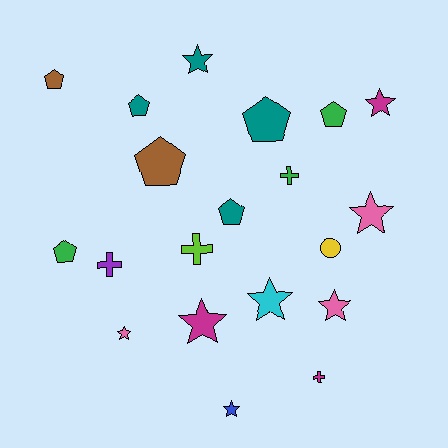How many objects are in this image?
There are 20 objects.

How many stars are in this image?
There are 8 stars.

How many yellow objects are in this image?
There is 1 yellow object.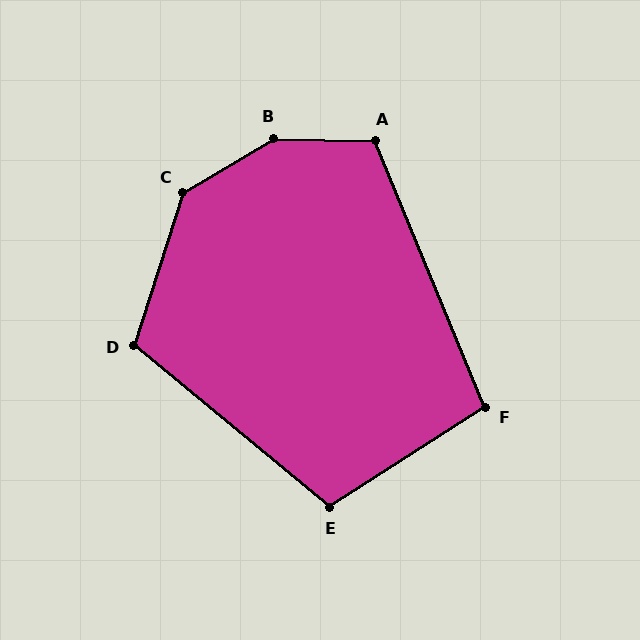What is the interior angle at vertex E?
Approximately 108 degrees (obtuse).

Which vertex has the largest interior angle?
B, at approximately 148 degrees.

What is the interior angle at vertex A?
Approximately 114 degrees (obtuse).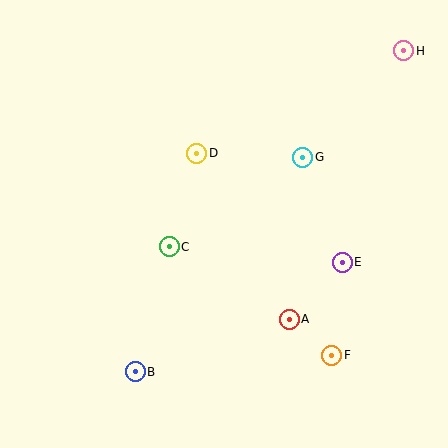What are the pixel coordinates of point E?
Point E is at (342, 262).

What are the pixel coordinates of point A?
Point A is at (289, 319).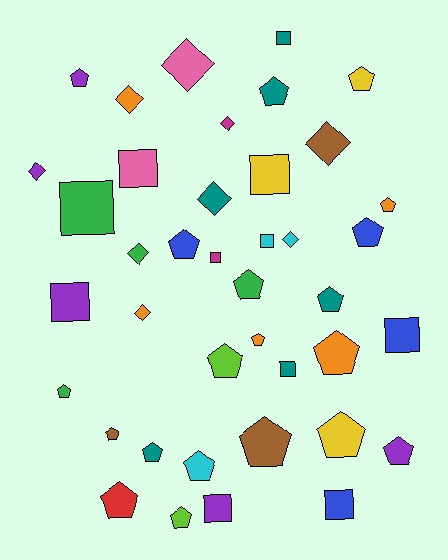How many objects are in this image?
There are 40 objects.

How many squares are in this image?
There are 11 squares.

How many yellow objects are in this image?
There are 3 yellow objects.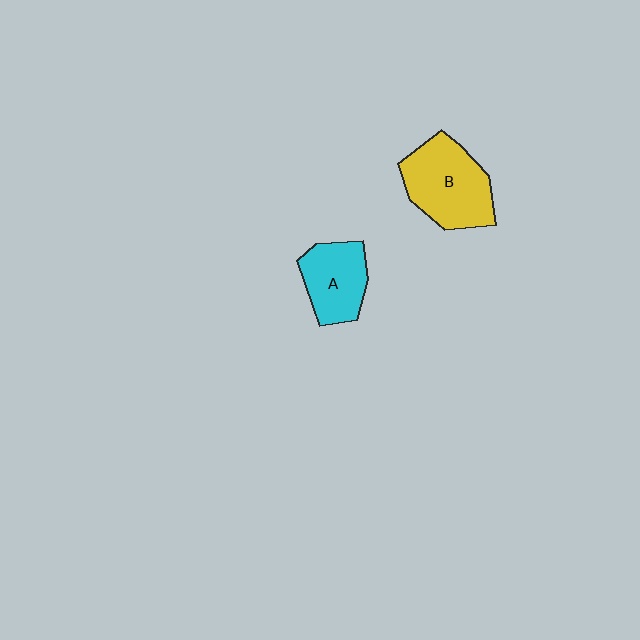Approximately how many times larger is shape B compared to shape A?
Approximately 1.4 times.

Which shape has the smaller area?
Shape A (cyan).